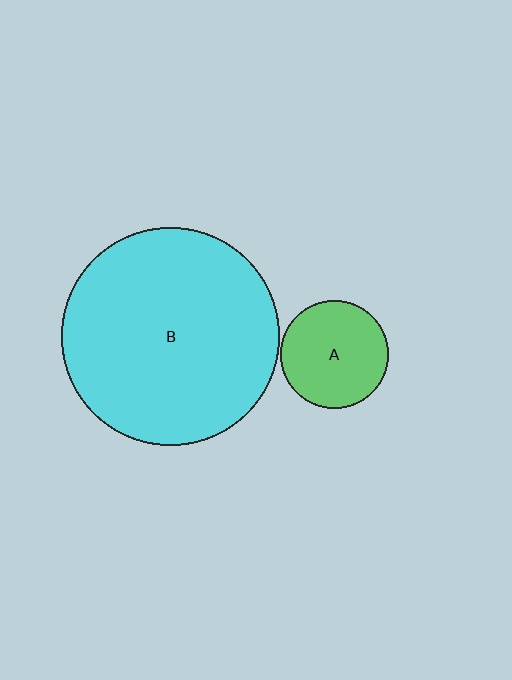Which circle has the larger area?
Circle B (cyan).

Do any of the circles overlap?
No, none of the circles overlap.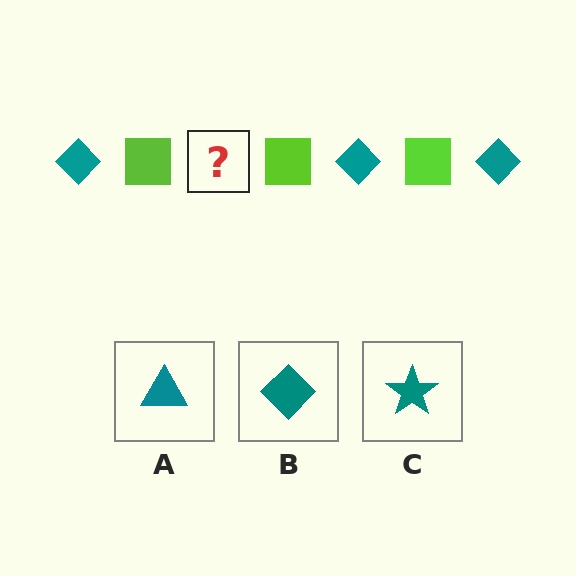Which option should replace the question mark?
Option B.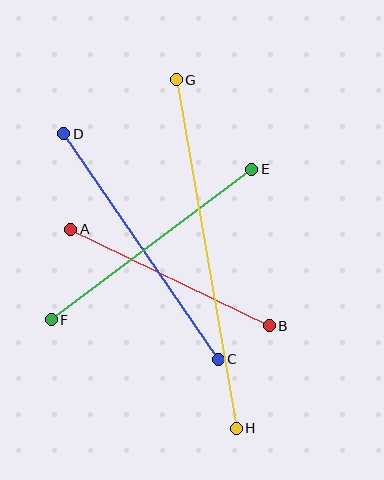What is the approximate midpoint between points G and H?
The midpoint is at approximately (206, 254) pixels.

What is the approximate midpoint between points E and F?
The midpoint is at approximately (151, 244) pixels.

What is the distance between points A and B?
The distance is approximately 221 pixels.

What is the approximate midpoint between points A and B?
The midpoint is at approximately (170, 278) pixels.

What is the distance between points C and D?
The distance is approximately 273 pixels.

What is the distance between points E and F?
The distance is approximately 251 pixels.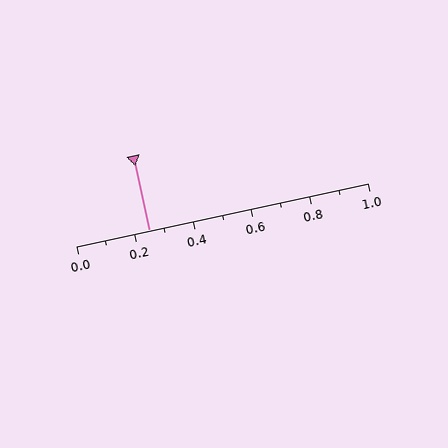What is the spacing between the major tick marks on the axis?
The major ticks are spaced 0.2 apart.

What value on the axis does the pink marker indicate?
The marker indicates approximately 0.25.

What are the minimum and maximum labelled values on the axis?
The axis runs from 0.0 to 1.0.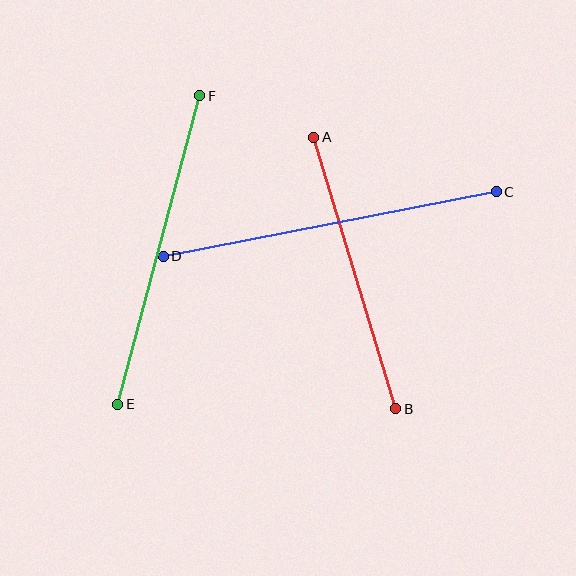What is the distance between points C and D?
The distance is approximately 339 pixels.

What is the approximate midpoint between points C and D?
The midpoint is at approximately (330, 224) pixels.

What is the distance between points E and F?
The distance is approximately 319 pixels.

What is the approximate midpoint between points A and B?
The midpoint is at approximately (355, 273) pixels.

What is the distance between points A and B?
The distance is approximately 284 pixels.